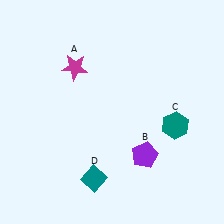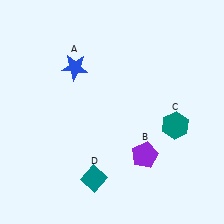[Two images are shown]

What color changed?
The star (A) changed from magenta in Image 1 to blue in Image 2.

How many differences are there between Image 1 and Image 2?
There is 1 difference between the two images.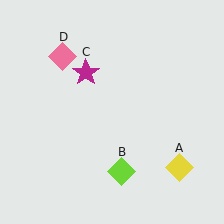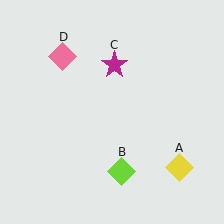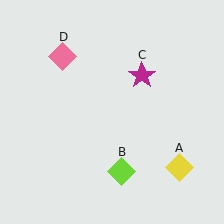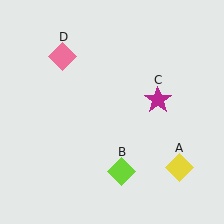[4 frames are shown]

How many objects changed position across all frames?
1 object changed position: magenta star (object C).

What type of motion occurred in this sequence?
The magenta star (object C) rotated clockwise around the center of the scene.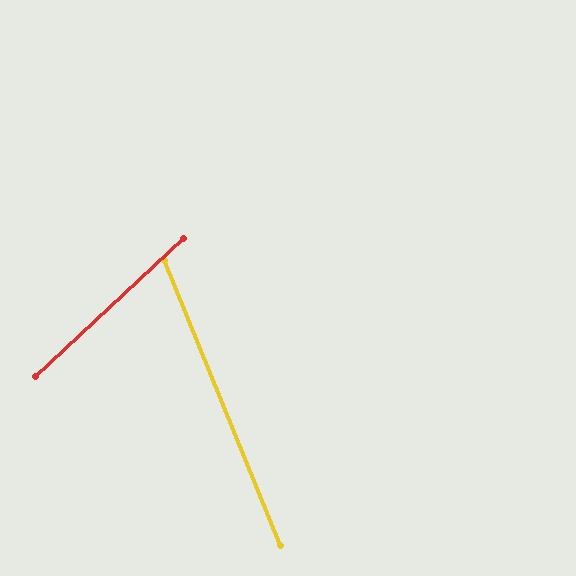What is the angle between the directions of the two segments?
Approximately 69 degrees.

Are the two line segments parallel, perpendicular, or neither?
Neither parallel nor perpendicular — they differ by about 69°.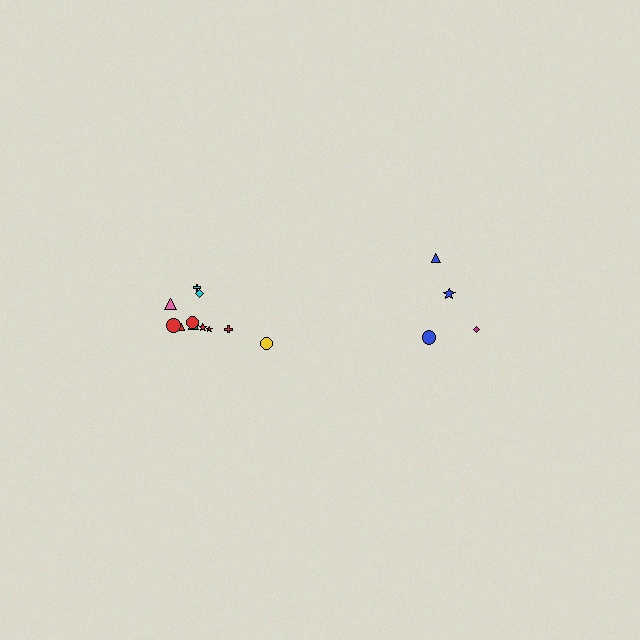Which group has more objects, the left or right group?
The left group.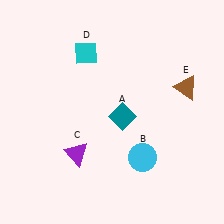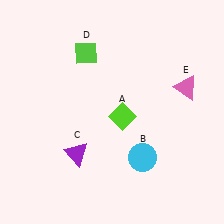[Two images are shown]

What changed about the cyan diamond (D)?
In Image 1, D is cyan. In Image 2, it changed to lime.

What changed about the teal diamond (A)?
In Image 1, A is teal. In Image 2, it changed to lime.